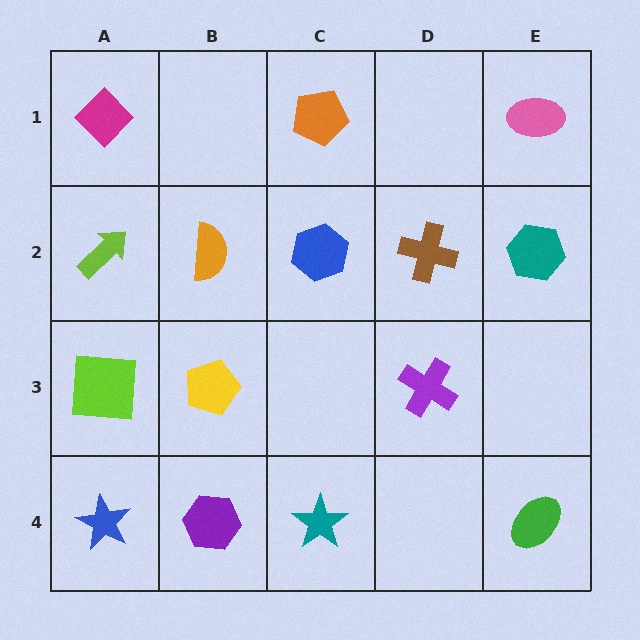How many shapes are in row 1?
3 shapes.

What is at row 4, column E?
A green ellipse.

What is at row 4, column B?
A purple hexagon.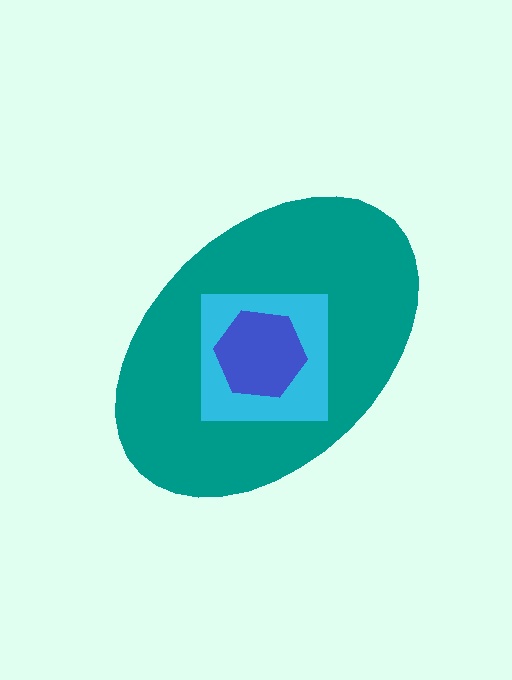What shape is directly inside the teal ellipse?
The cyan square.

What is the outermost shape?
The teal ellipse.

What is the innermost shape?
The blue hexagon.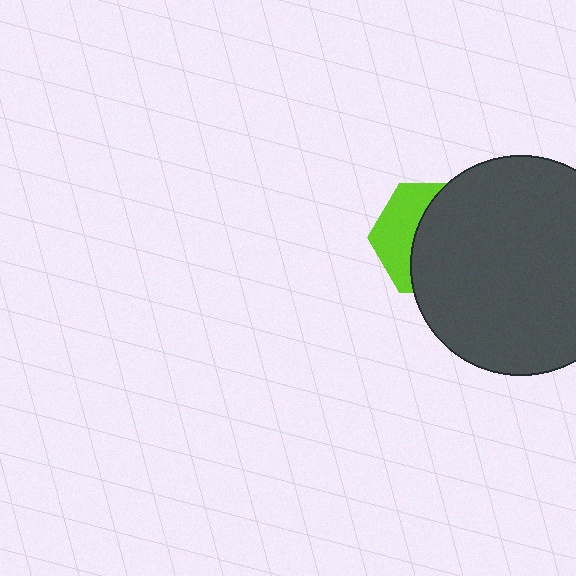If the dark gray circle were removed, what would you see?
You would see the complete lime hexagon.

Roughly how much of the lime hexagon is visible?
A small part of it is visible (roughly 37%).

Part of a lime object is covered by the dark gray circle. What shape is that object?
It is a hexagon.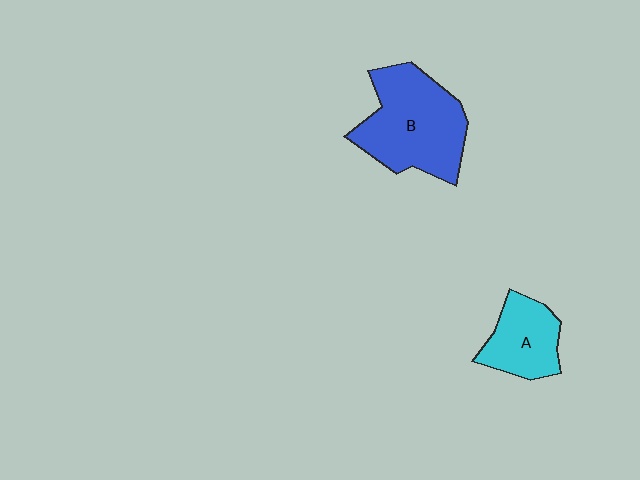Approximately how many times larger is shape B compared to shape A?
Approximately 1.8 times.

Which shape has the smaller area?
Shape A (cyan).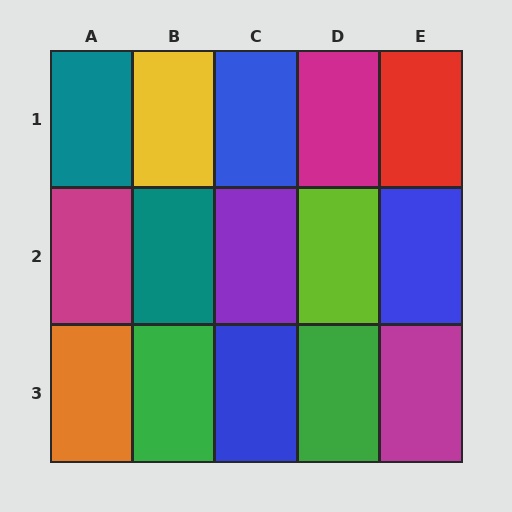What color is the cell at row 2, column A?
Magenta.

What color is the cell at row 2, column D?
Lime.